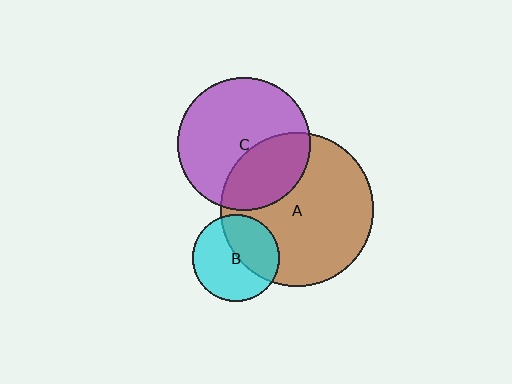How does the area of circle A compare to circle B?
Approximately 3.1 times.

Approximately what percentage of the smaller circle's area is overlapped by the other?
Approximately 45%.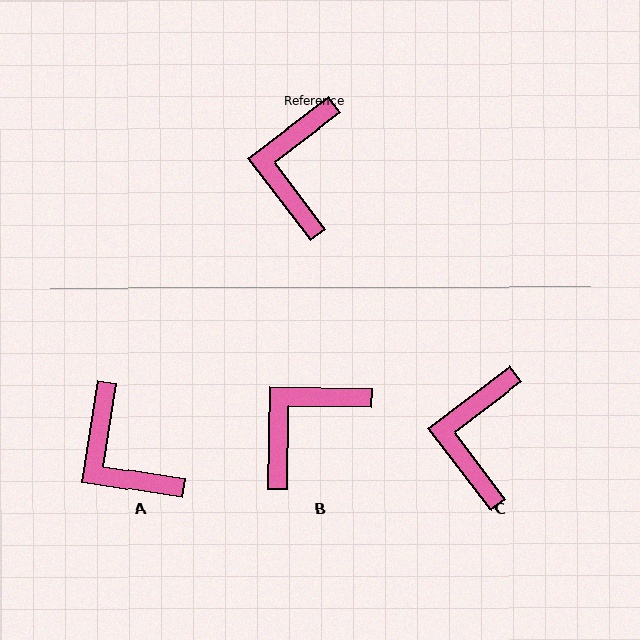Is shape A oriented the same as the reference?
No, it is off by about 44 degrees.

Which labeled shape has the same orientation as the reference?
C.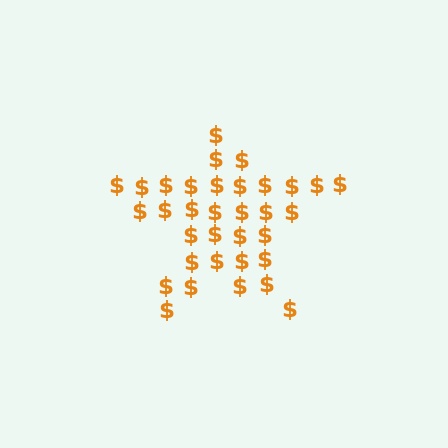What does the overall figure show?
The overall figure shows a star.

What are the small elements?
The small elements are dollar signs.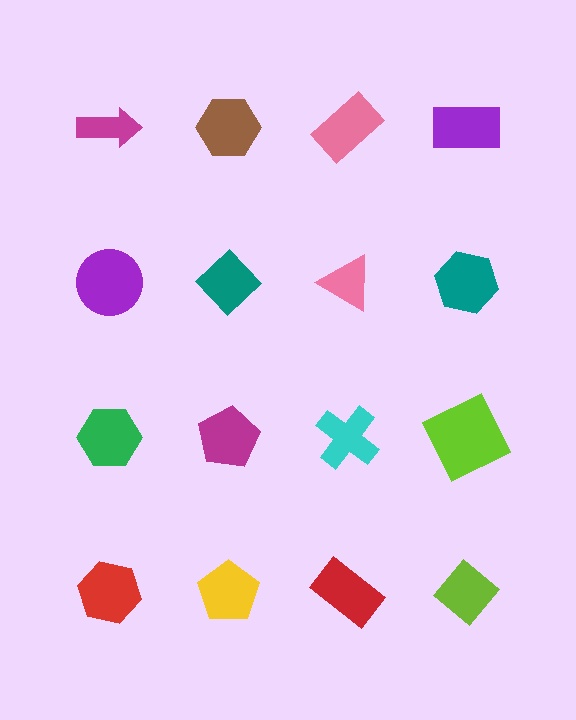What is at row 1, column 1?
A magenta arrow.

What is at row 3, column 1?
A green hexagon.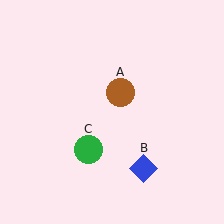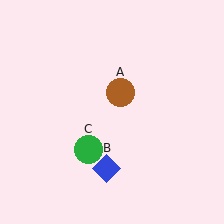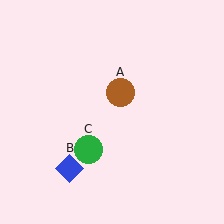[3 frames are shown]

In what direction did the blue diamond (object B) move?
The blue diamond (object B) moved left.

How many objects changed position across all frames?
1 object changed position: blue diamond (object B).